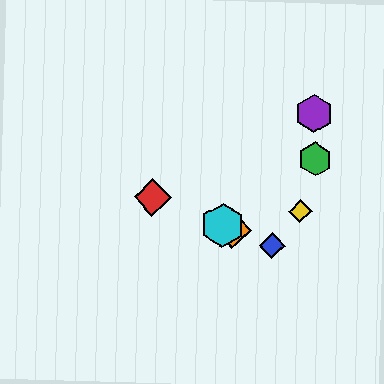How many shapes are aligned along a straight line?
4 shapes (the red diamond, the blue diamond, the orange diamond, the cyan hexagon) are aligned along a straight line.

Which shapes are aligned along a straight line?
The red diamond, the blue diamond, the orange diamond, the cyan hexagon are aligned along a straight line.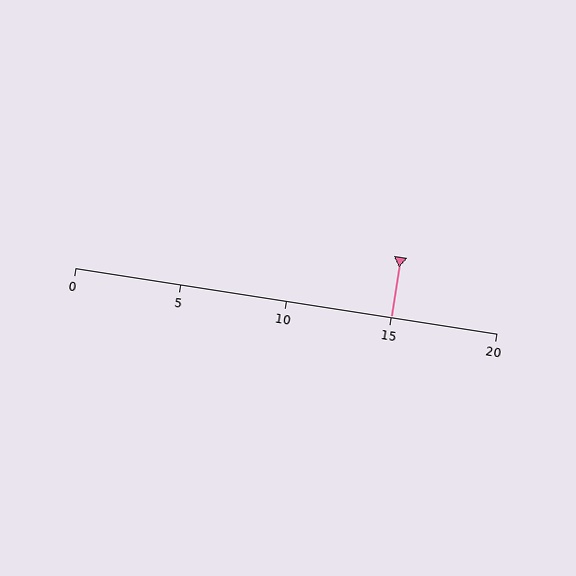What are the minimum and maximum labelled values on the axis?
The axis runs from 0 to 20.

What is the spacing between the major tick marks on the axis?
The major ticks are spaced 5 apart.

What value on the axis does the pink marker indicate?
The marker indicates approximately 15.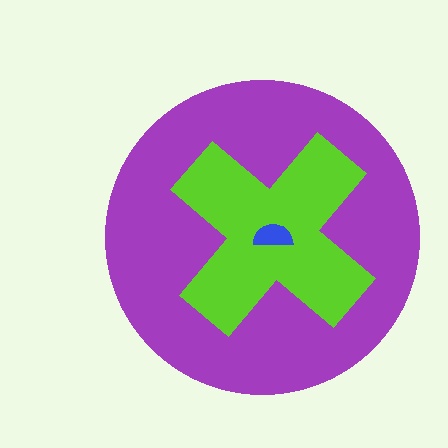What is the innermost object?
The blue semicircle.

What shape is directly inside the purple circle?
The lime cross.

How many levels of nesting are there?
3.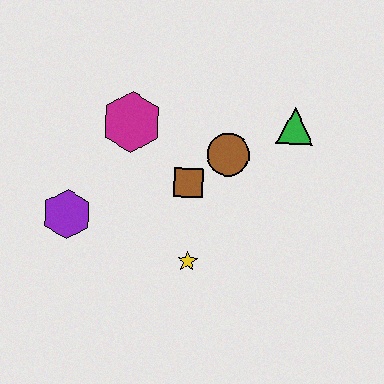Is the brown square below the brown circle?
Yes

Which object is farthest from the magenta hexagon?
The green triangle is farthest from the magenta hexagon.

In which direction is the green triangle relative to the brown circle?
The green triangle is to the right of the brown circle.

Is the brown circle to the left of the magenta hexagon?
No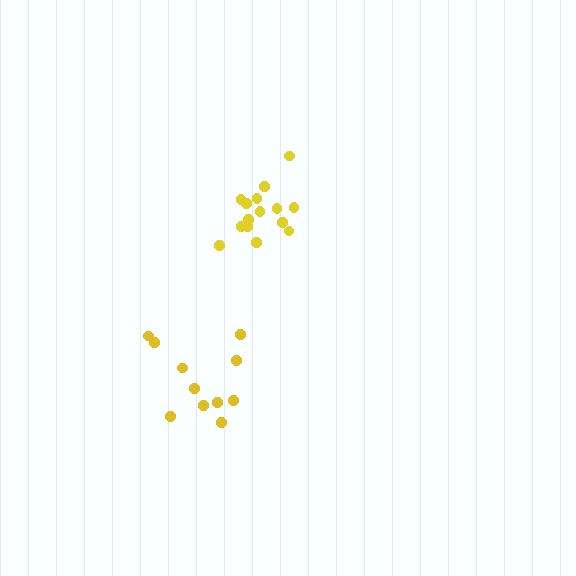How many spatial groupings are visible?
There are 2 spatial groupings.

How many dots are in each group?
Group 1: 11 dots, Group 2: 15 dots (26 total).